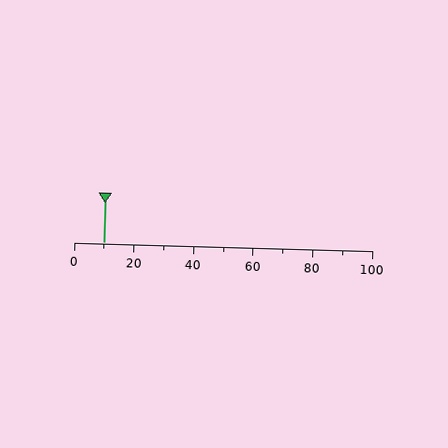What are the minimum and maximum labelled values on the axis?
The axis runs from 0 to 100.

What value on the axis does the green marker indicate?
The marker indicates approximately 10.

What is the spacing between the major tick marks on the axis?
The major ticks are spaced 20 apart.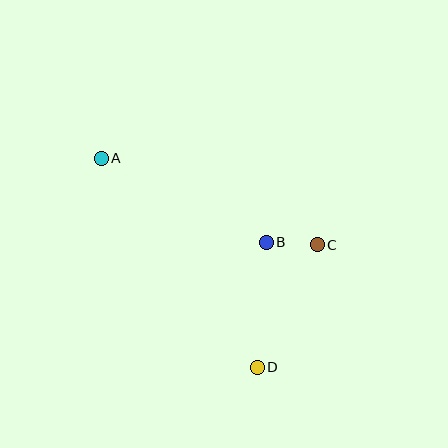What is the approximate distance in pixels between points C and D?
The distance between C and D is approximately 137 pixels.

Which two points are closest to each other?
Points B and C are closest to each other.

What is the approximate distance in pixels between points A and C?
The distance between A and C is approximately 233 pixels.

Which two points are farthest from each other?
Points A and D are farthest from each other.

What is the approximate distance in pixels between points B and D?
The distance between B and D is approximately 125 pixels.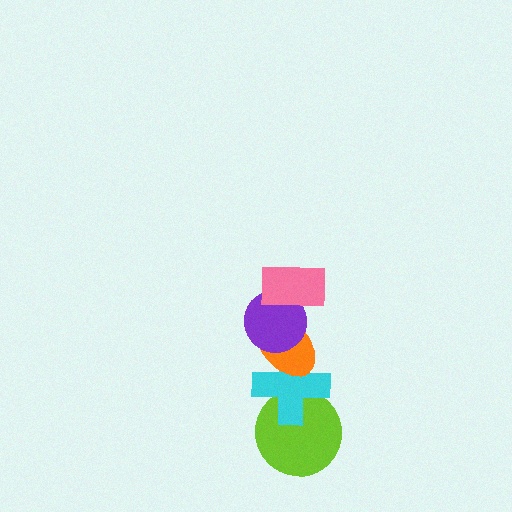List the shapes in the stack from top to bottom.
From top to bottom: the pink rectangle, the purple circle, the orange ellipse, the cyan cross, the lime circle.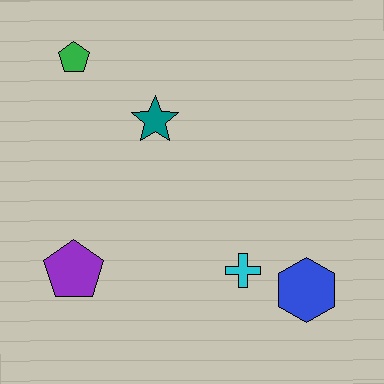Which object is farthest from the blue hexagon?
The green pentagon is farthest from the blue hexagon.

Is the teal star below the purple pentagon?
No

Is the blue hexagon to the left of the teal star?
No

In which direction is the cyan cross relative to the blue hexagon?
The cyan cross is to the left of the blue hexagon.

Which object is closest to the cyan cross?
The blue hexagon is closest to the cyan cross.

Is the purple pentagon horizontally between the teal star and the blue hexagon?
No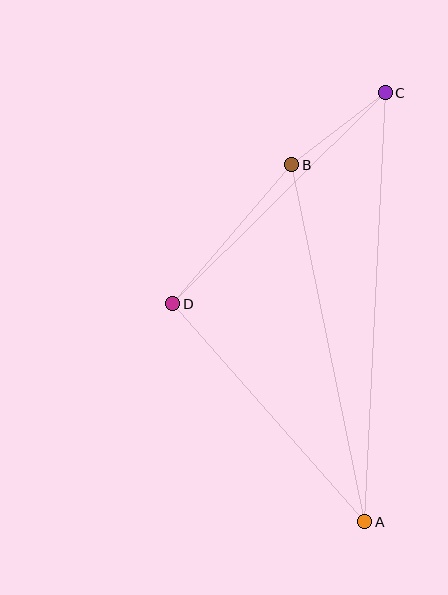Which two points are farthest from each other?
Points A and C are farthest from each other.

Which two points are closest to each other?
Points B and C are closest to each other.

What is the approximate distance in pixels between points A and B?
The distance between A and B is approximately 365 pixels.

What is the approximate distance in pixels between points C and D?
The distance between C and D is approximately 300 pixels.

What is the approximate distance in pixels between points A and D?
The distance between A and D is approximately 291 pixels.